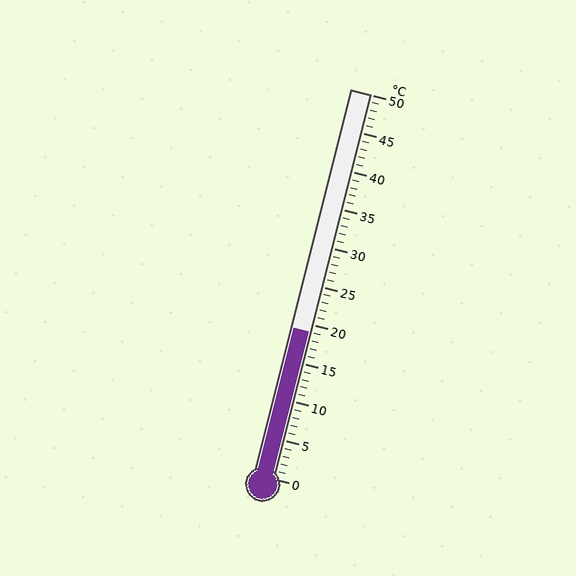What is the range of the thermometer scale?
The thermometer scale ranges from 0°C to 50°C.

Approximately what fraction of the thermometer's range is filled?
The thermometer is filled to approximately 40% of its range.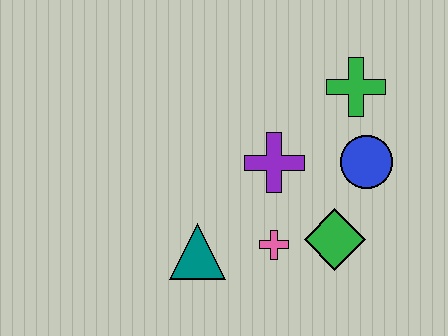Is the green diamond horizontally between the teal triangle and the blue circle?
Yes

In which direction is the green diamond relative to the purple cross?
The green diamond is below the purple cross.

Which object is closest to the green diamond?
The pink cross is closest to the green diamond.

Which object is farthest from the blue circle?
The teal triangle is farthest from the blue circle.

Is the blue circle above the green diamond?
Yes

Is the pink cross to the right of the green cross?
No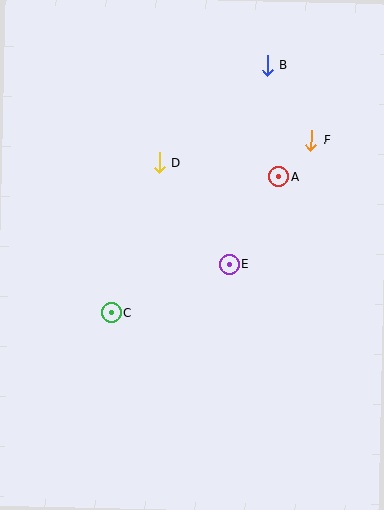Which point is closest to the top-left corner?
Point D is closest to the top-left corner.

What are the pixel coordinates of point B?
Point B is at (267, 65).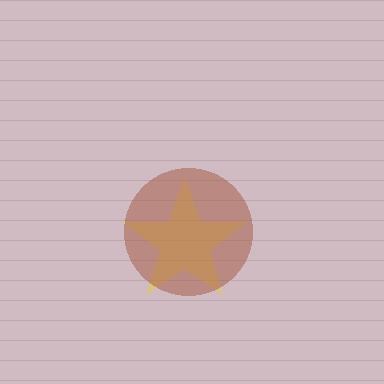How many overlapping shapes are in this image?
There are 2 overlapping shapes in the image.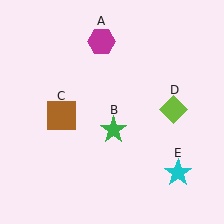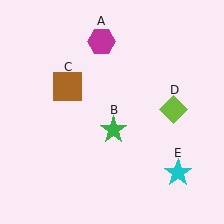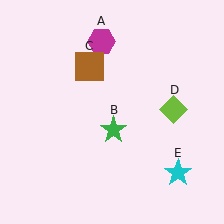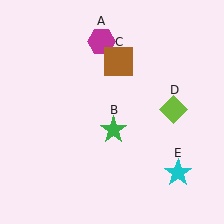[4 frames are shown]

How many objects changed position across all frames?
1 object changed position: brown square (object C).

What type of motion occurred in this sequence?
The brown square (object C) rotated clockwise around the center of the scene.